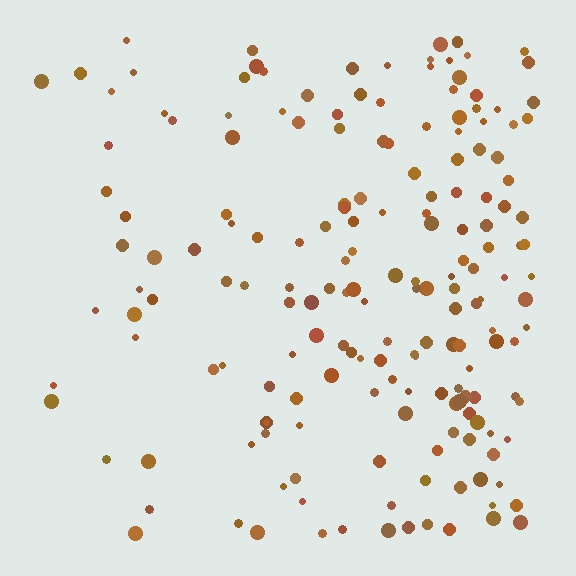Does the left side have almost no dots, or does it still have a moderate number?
Still a moderate number, just noticeably fewer than the right.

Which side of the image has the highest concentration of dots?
The right.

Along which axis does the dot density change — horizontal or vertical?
Horizontal.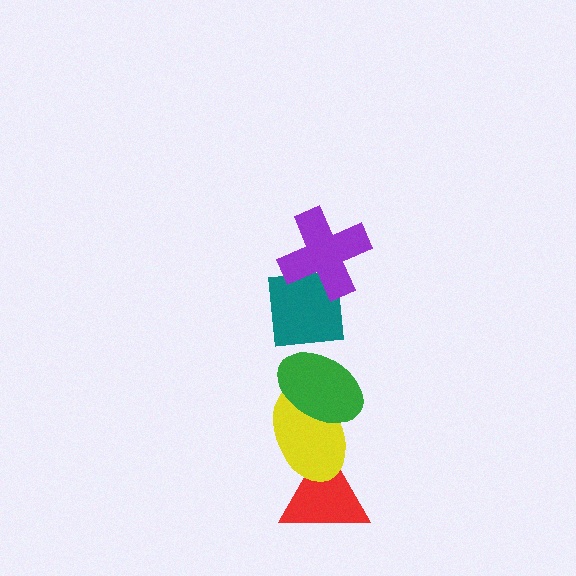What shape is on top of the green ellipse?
The teal square is on top of the green ellipse.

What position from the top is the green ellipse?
The green ellipse is 3rd from the top.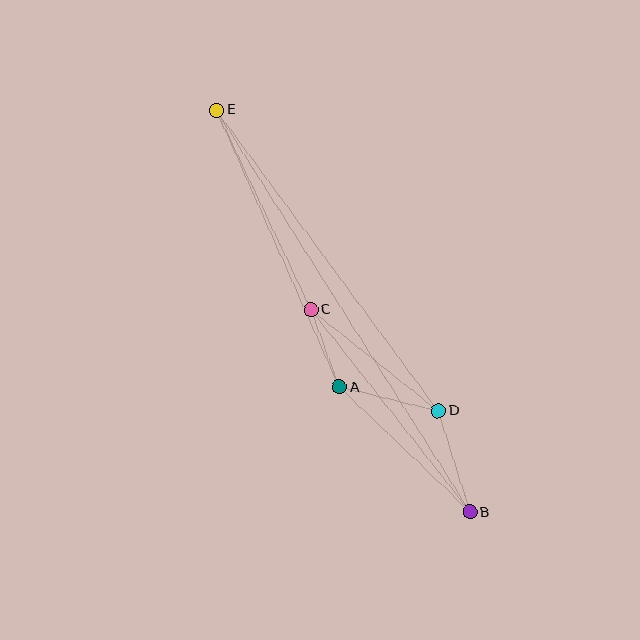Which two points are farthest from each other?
Points B and E are farthest from each other.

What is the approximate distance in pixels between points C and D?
The distance between C and D is approximately 162 pixels.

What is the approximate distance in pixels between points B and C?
The distance between B and C is approximately 257 pixels.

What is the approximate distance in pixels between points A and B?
The distance between A and B is approximately 181 pixels.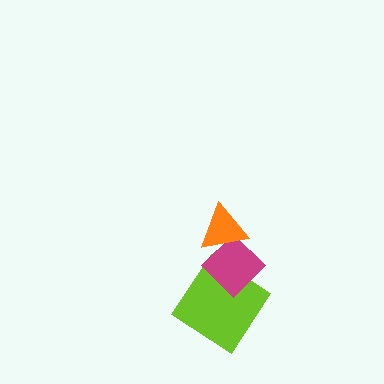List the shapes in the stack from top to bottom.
From top to bottom: the orange triangle, the magenta diamond, the lime diamond.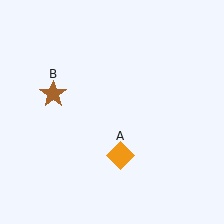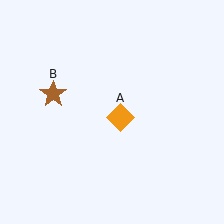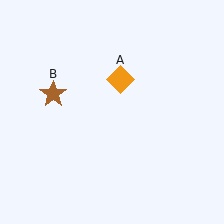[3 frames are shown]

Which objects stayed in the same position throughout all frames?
Brown star (object B) remained stationary.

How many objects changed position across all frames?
1 object changed position: orange diamond (object A).